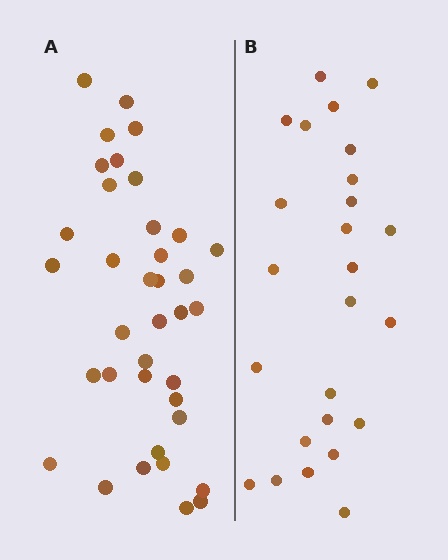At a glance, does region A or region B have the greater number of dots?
Region A (the left region) has more dots.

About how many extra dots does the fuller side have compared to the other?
Region A has roughly 12 or so more dots than region B.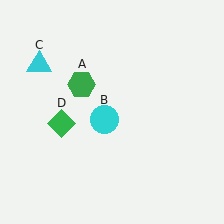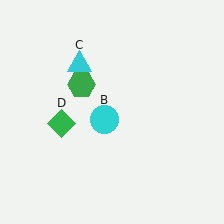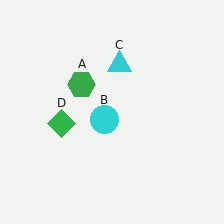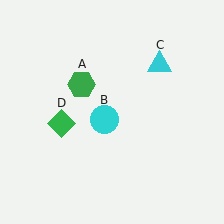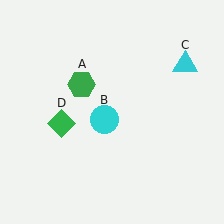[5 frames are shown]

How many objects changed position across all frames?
1 object changed position: cyan triangle (object C).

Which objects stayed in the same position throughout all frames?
Green hexagon (object A) and cyan circle (object B) and green diamond (object D) remained stationary.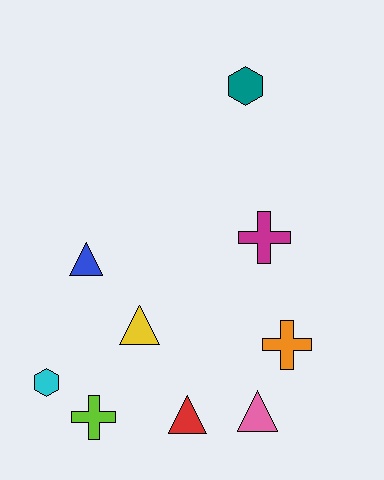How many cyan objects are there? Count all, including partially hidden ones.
There is 1 cyan object.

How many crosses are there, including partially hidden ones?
There are 3 crosses.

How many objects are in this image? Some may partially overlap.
There are 9 objects.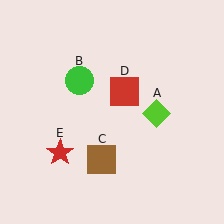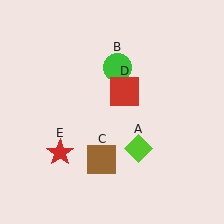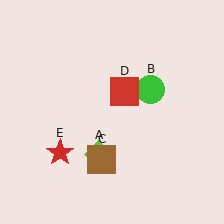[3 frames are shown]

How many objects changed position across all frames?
2 objects changed position: lime diamond (object A), green circle (object B).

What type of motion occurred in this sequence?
The lime diamond (object A), green circle (object B) rotated clockwise around the center of the scene.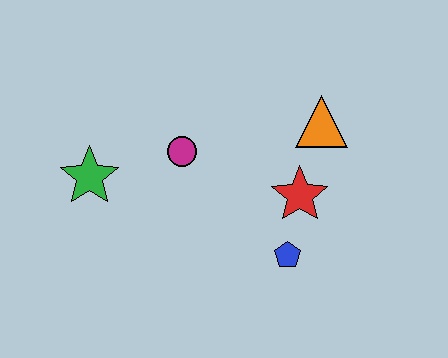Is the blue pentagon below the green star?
Yes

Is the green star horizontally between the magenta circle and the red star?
No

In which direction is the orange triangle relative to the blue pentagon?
The orange triangle is above the blue pentagon.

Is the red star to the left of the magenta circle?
No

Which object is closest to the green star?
The magenta circle is closest to the green star.